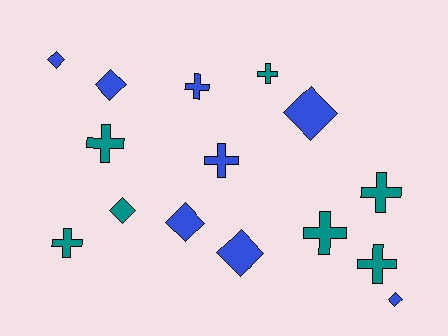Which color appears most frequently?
Blue, with 8 objects.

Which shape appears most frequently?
Cross, with 8 objects.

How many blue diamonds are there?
There are 6 blue diamonds.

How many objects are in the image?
There are 15 objects.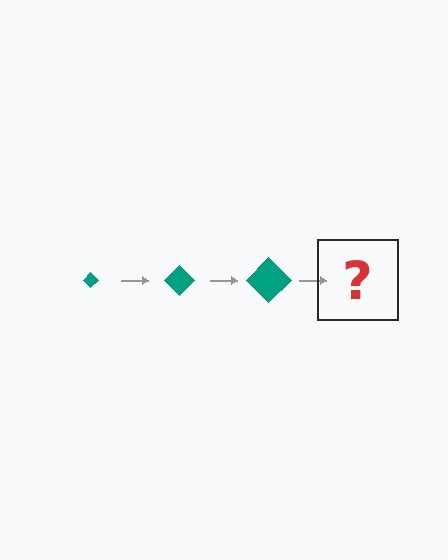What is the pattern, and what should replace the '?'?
The pattern is that the diamond gets progressively larger each step. The '?' should be a teal diamond, larger than the previous one.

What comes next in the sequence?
The next element should be a teal diamond, larger than the previous one.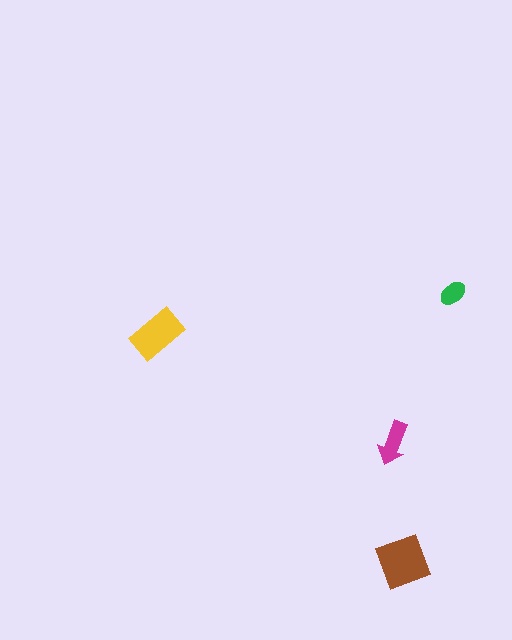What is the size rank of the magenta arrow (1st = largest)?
3rd.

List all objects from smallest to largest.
The green ellipse, the magenta arrow, the yellow rectangle, the brown diamond.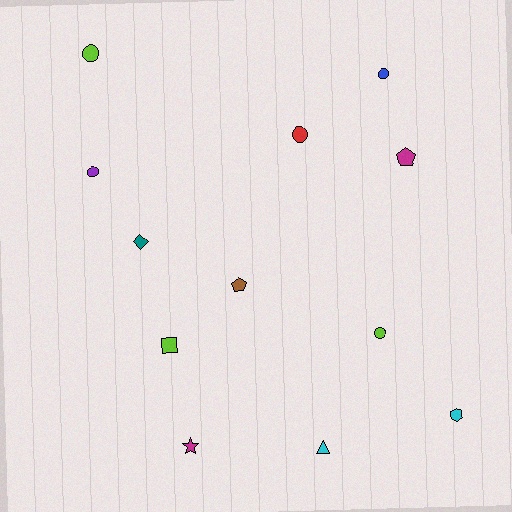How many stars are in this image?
There is 1 star.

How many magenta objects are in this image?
There are 2 magenta objects.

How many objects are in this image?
There are 12 objects.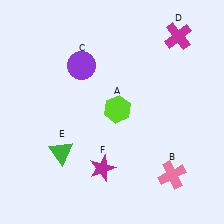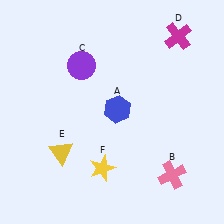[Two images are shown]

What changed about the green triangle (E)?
In Image 1, E is green. In Image 2, it changed to yellow.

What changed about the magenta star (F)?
In Image 1, F is magenta. In Image 2, it changed to yellow.